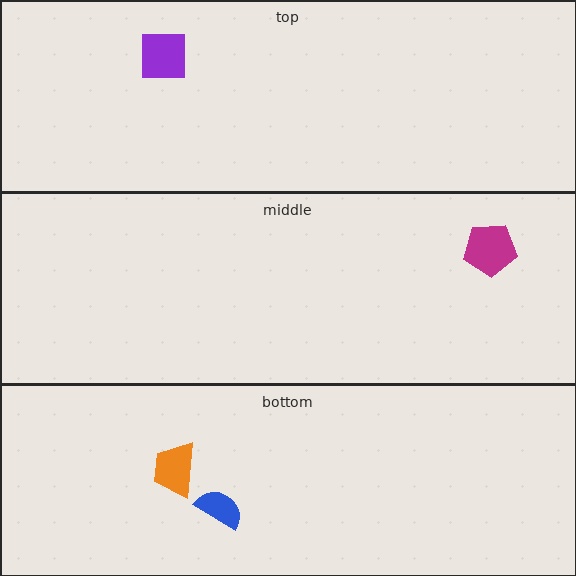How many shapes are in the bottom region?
2.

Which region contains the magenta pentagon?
The middle region.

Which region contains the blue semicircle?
The bottom region.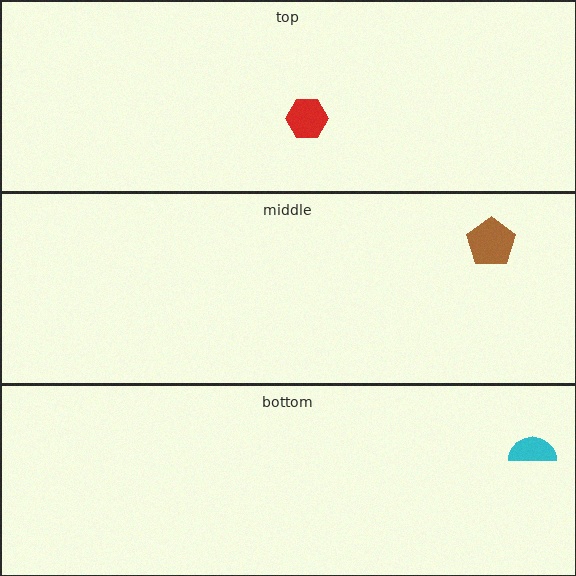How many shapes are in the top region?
1.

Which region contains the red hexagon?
The top region.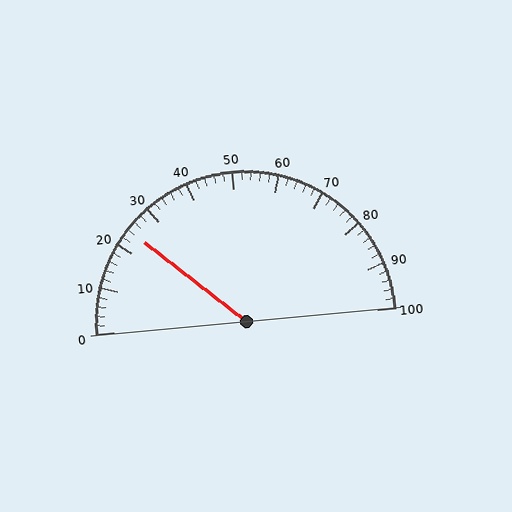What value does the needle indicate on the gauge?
The needle indicates approximately 24.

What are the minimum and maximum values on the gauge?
The gauge ranges from 0 to 100.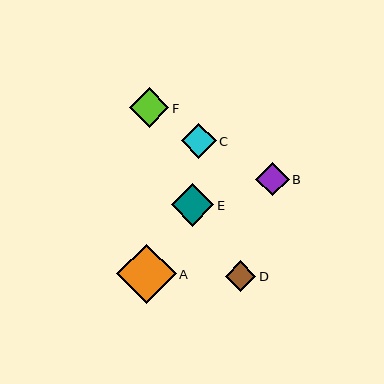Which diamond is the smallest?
Diamond D is the smallest with a size of approximately 30 pixels.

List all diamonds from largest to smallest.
From largest to smallest: A, E, F, C, B, D.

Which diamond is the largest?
Diamond A is the largest with a size of approximately 59 pixels.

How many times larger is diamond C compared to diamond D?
Diamond C is approximately 1.2 times the size of diamond D.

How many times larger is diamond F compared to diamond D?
Diamond F is approximately 1.3 times the size of diamond D.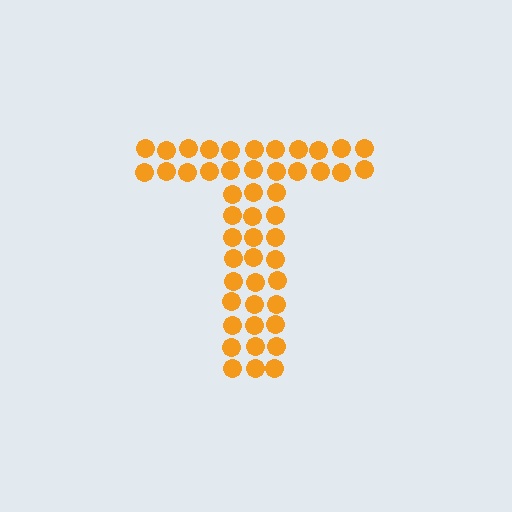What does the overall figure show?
The overall figure shows the letter T.